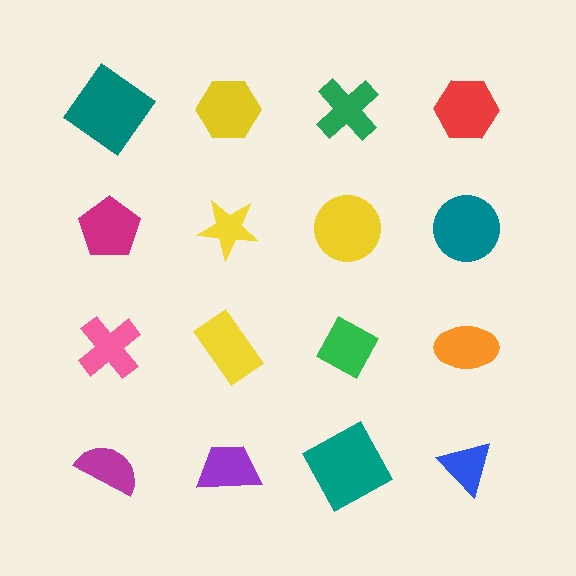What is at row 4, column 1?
A magenta semicircle.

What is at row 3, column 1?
A pink cross.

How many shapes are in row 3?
4 shapes.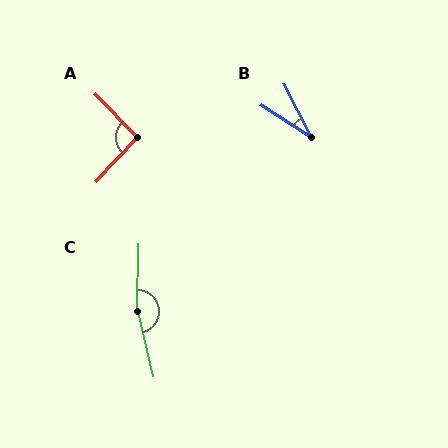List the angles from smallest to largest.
B (31°), A (93°), C (165°).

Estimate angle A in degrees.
Approximately 93 degrees.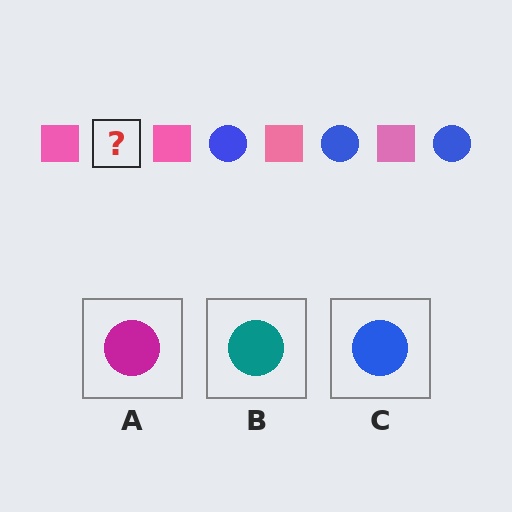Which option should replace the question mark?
Option C.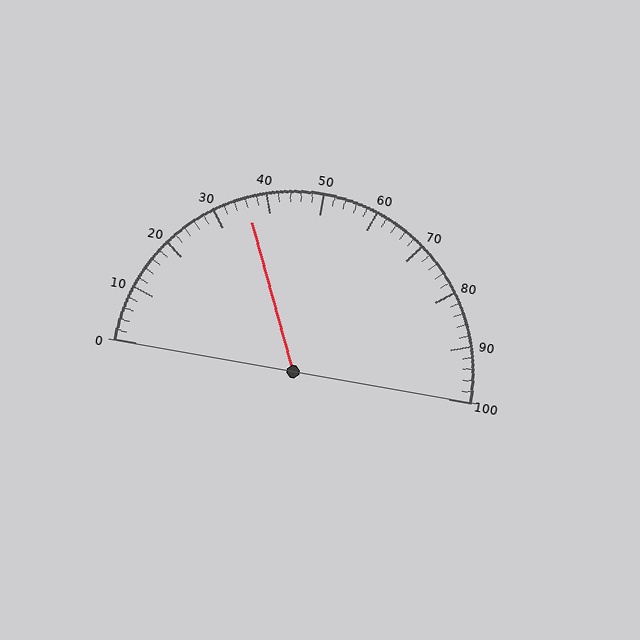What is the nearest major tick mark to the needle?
The nearest major tick mark is 40.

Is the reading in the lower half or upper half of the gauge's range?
The reading is in the lower half of the range (0 to 100).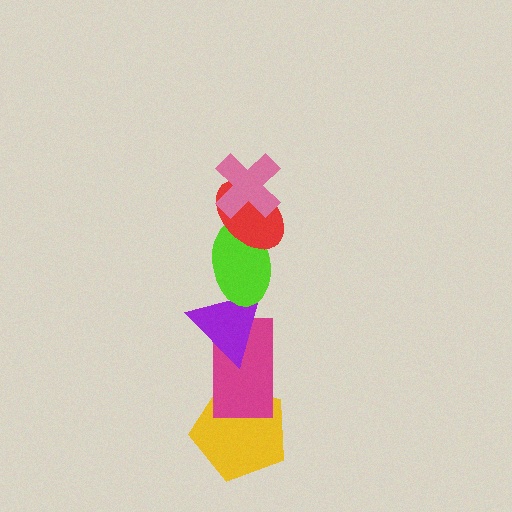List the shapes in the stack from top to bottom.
From top to bottom: the pink cross, the red ellipse, the lime ellipse, the purple triangle, the magenta rectangle, the yellow pentagon.